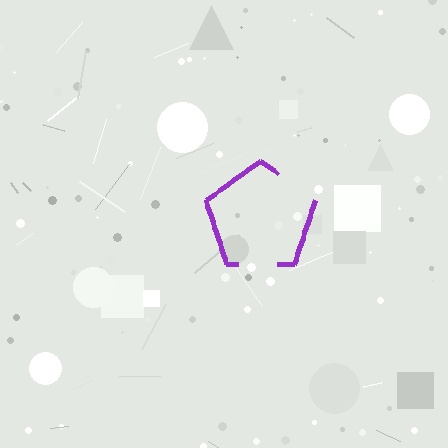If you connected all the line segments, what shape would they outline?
They would outline a pentagon.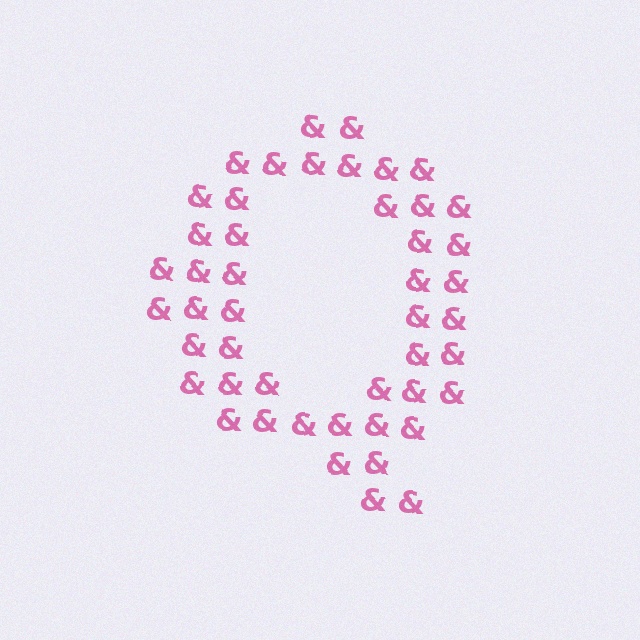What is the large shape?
The large shape is the letter Q.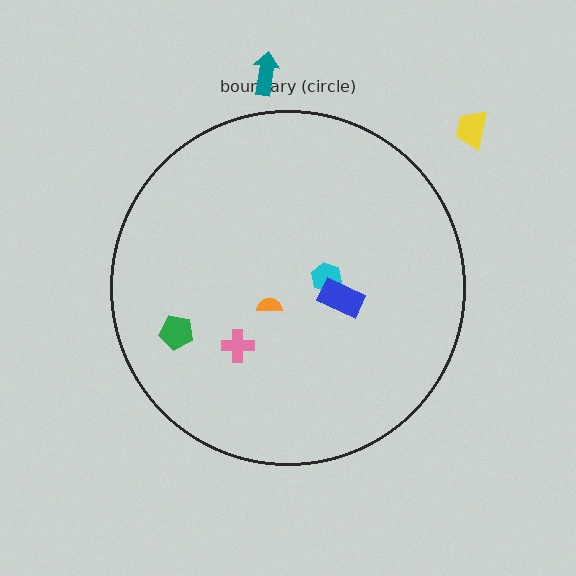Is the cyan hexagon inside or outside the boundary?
Inside.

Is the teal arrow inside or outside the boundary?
Outside.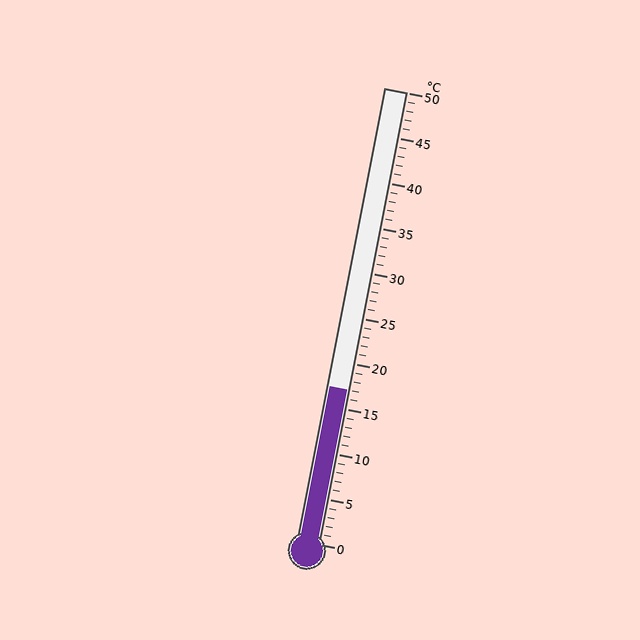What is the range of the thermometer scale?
The thermometer scale ranges from 0°C to 50°C.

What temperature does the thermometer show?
The thermometer shows approximately 17°C.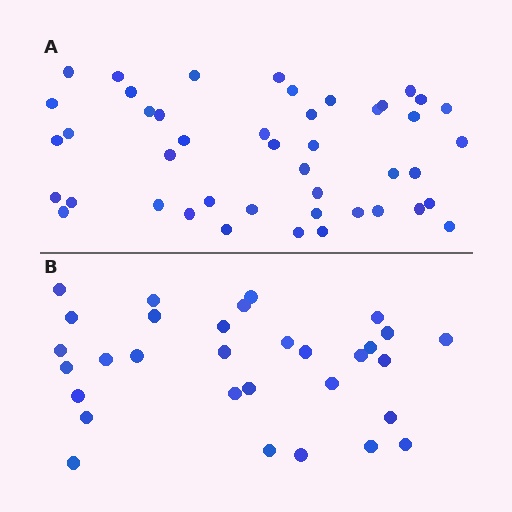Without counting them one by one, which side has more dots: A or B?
Region A (the top region) has more dots.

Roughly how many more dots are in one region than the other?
Region A has approximately 15 more dots than region B.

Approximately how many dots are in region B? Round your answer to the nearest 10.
About 30 dots. (The exact count is 31, which rounds to 30.)